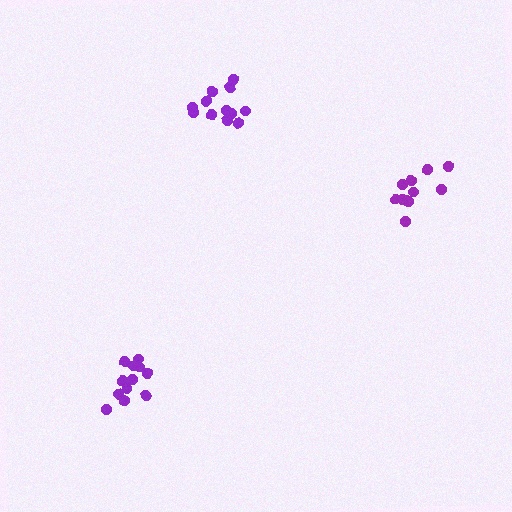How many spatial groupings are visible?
There are 3 spatial groupings.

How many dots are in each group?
Group 1: 11 dots, Group 2: 12 dots, Group 3: 12 dots (35 total).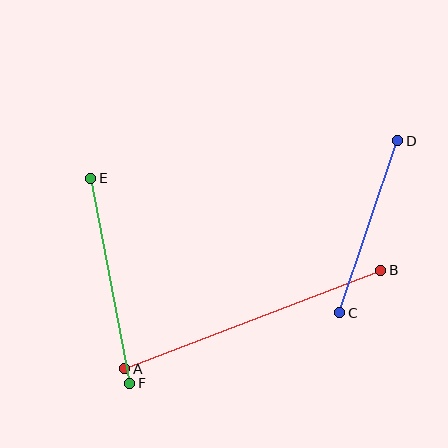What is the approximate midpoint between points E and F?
The midpoint is at approximately (110, 281) pixels.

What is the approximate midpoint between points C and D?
The midpoint is at approximately (369, 227) pixels.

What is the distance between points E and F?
The distance is approximately 209 pixels.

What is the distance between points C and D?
The distance is approximately 182 pixels.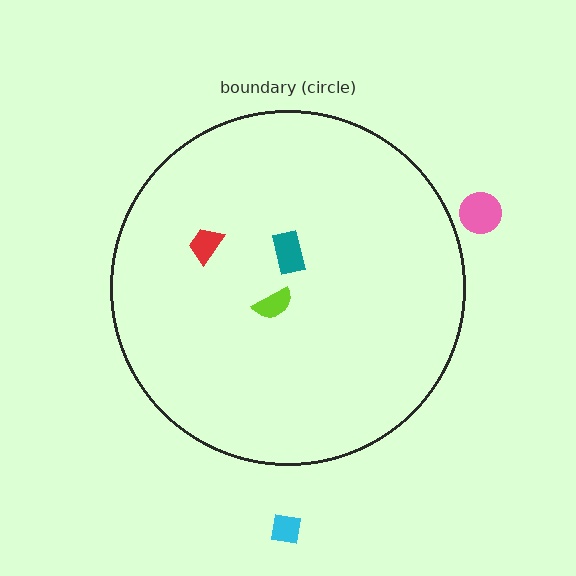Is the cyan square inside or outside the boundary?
Outside.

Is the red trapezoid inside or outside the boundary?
Inside.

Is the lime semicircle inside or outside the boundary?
Inside.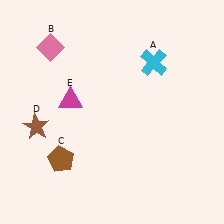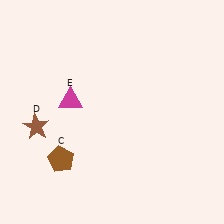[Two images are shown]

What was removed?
The cyan cross (A), the pink diamond (B) were removed in Image 2.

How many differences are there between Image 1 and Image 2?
There are 2 differences between the two images.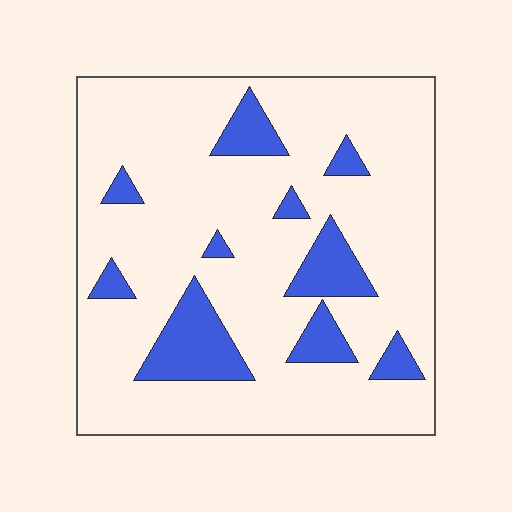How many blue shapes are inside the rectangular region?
10.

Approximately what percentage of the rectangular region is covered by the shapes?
Approximately 15%.